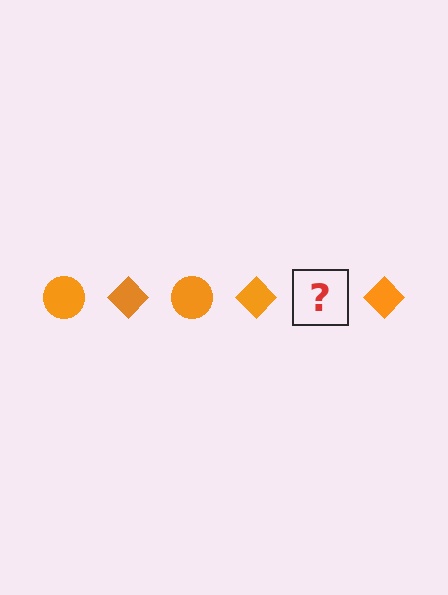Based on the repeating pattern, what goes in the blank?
The blank should be an orange circle.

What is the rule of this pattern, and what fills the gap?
The rule is that the pattern cycles through circle, diamond shapes in orange. The gap should be filled with an orange circle.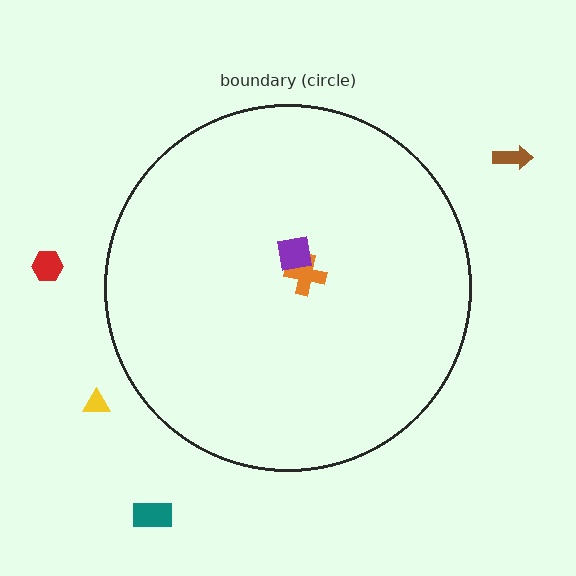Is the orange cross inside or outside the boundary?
Inside.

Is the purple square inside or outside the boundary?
Inside.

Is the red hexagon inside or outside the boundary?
Outside.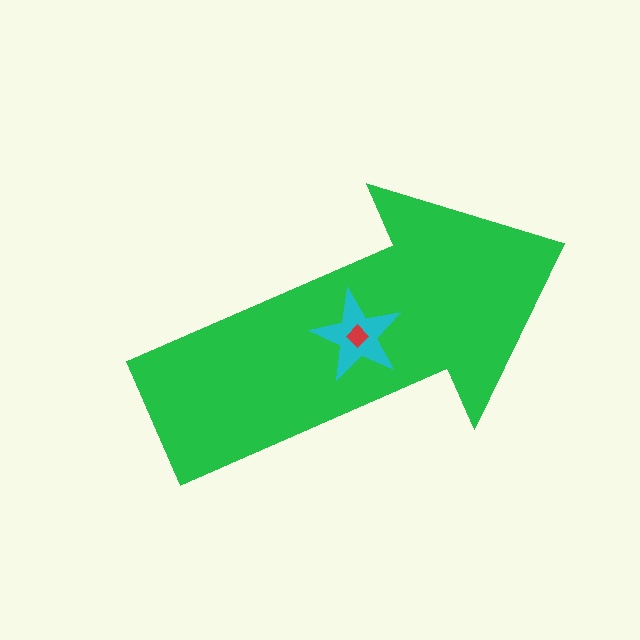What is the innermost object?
The red diamond.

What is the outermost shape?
The green arrow.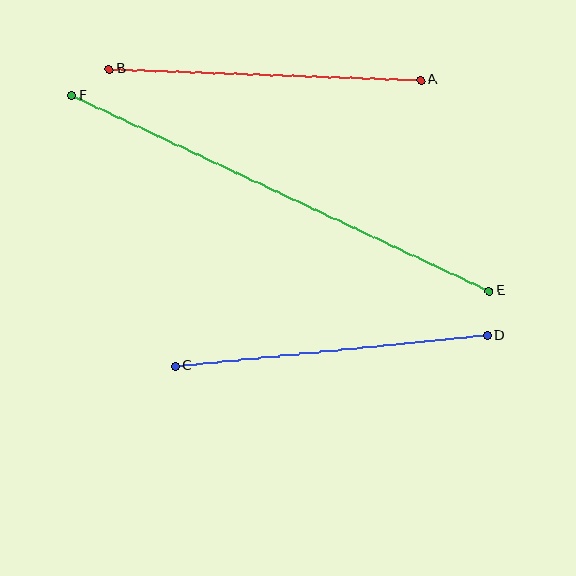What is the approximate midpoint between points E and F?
The midpoint is at approximately (280, 193) pixels.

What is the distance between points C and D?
The distance is approximately 313 pixels.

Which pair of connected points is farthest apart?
Points E and F are farthest apart.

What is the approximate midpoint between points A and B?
The midpoint is at approximately (265, 75) pixels.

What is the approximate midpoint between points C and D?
The midpoint is at approximately (331, 351) pixels.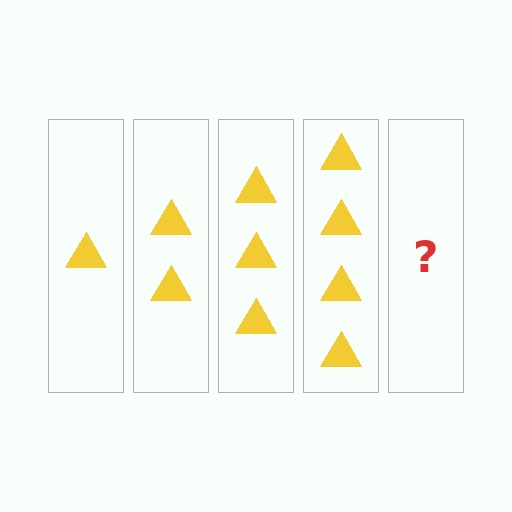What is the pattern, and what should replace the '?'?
The pattern is that each step adds one more triangle. The '?' should be 5 triangles.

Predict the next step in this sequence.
The next step is 5 triangles.